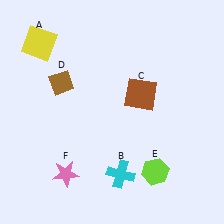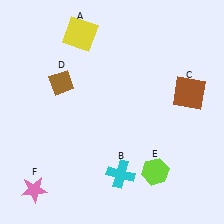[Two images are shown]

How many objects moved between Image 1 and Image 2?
3 objects moved between the two images.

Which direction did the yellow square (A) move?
The yellow square (A) moved right.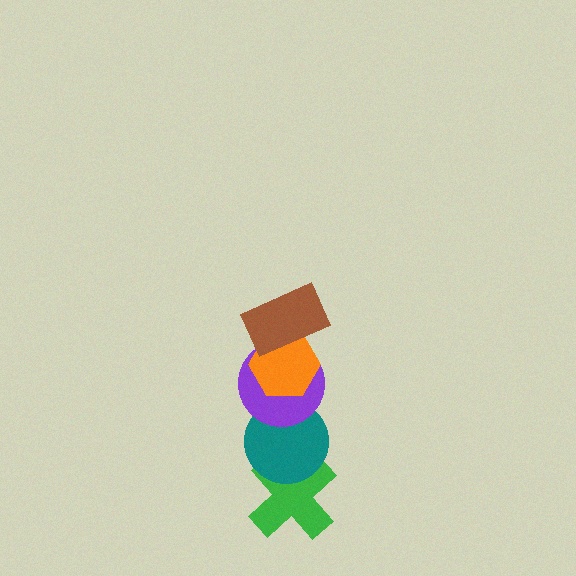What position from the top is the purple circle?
The purple circle is 3rd from the top.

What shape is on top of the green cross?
The teal circle is on top of the green cross.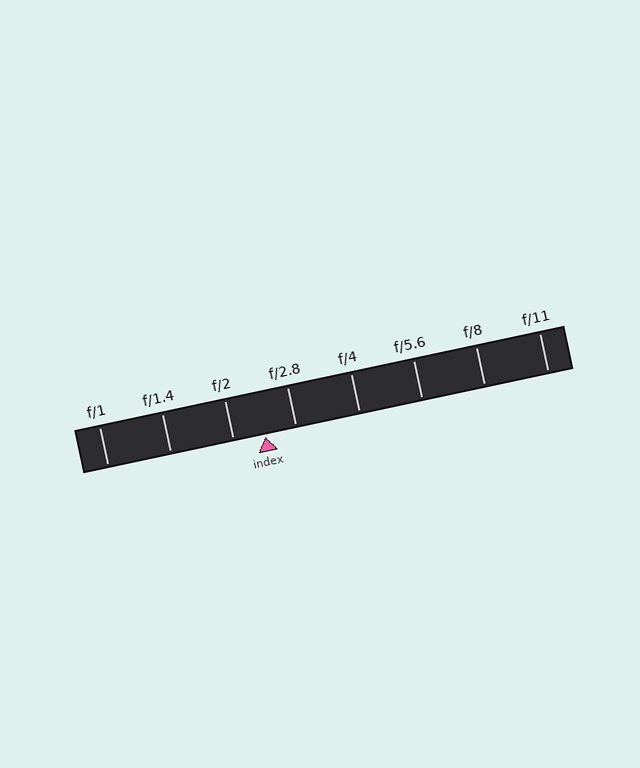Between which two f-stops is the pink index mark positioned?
The index mark is between f/2 and f/2.8.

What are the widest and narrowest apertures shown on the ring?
The widest aperture shown is f/1 and the narrowest is f/11.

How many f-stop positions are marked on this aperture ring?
There are 8 f-stop positions marked.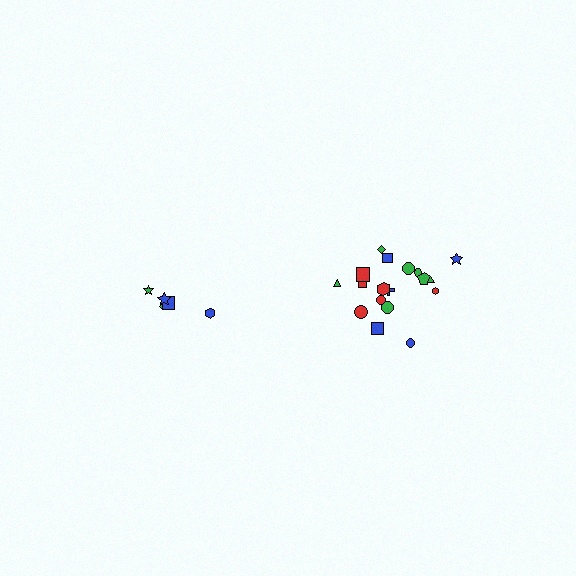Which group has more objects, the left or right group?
The right group.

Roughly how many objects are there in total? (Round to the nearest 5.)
Roughly 25 objects in total.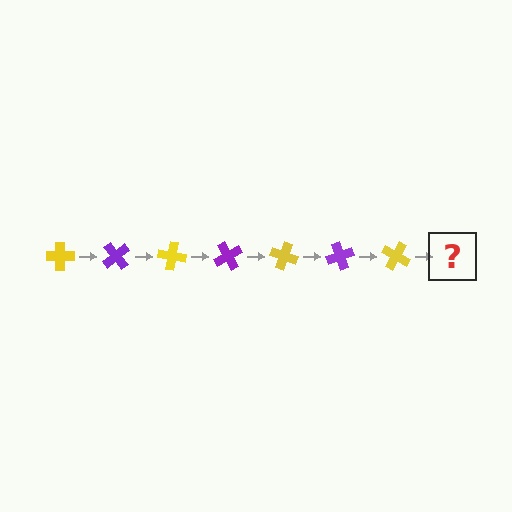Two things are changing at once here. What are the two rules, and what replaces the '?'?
The two rules are that it rotates 50 degrees each step and the color cycles through yellow and purple. The '?' should be a purple cross, rotated 350 degrees from the start.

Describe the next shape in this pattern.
It should be a purple cross, rotated 350 degrees from the start.